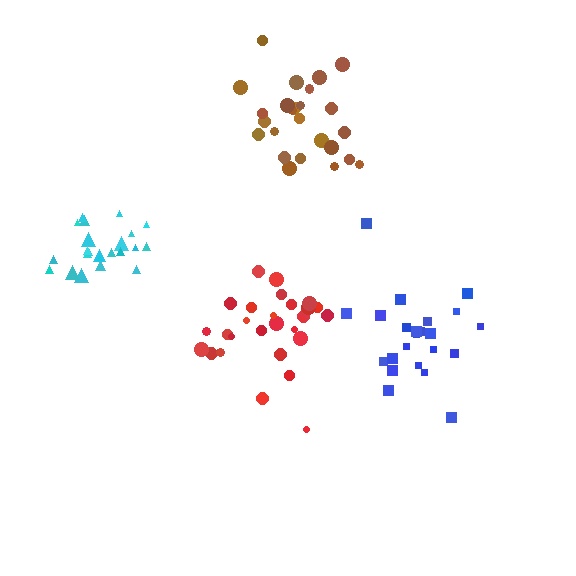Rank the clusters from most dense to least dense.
cyan, brown, red, blue.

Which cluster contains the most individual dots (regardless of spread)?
Red (28).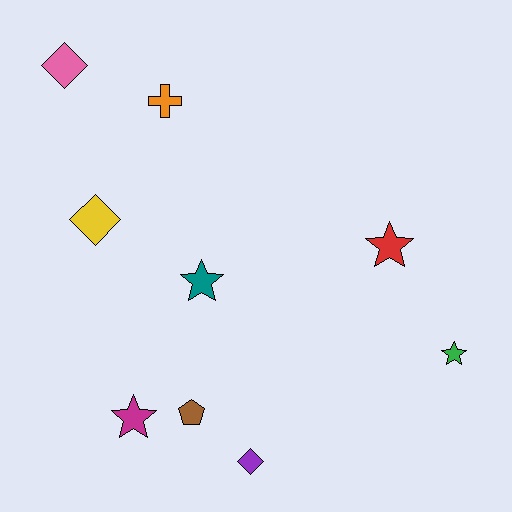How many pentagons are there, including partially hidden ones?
There is 1 pentagon.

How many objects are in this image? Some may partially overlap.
There are 9 objects.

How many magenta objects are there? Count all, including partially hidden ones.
There is 1 magenta object.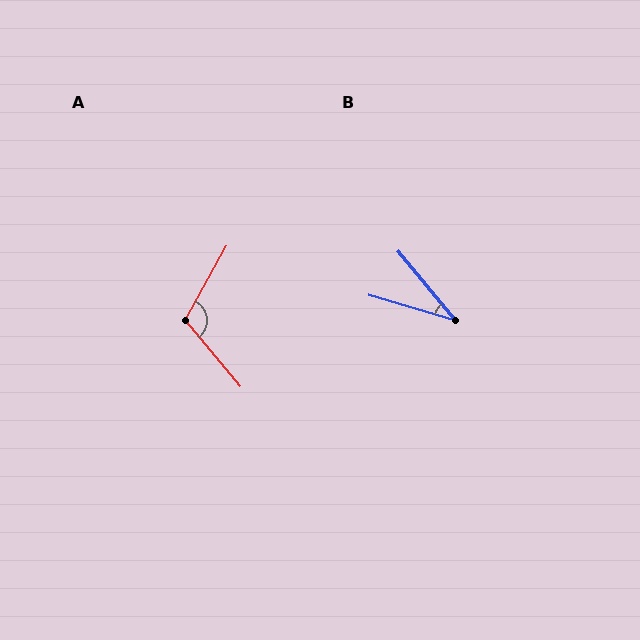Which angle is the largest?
A, at approximately 111 degrees.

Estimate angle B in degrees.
Approximately 34 degrees.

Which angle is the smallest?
B, at approximately 34 degrees.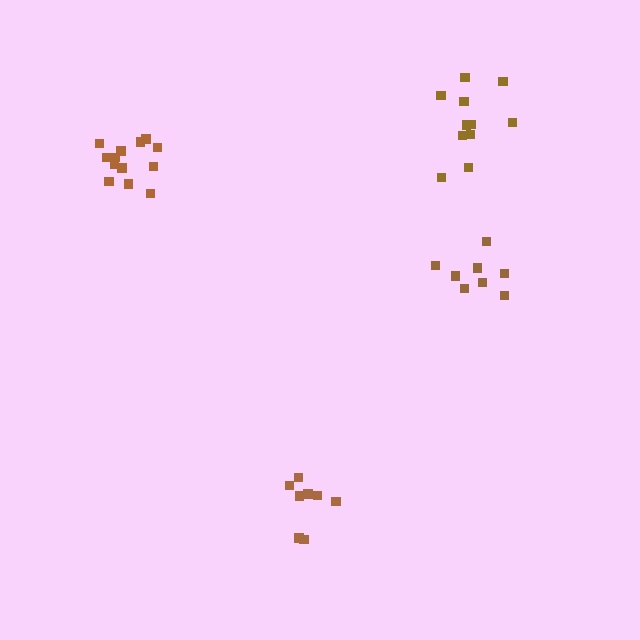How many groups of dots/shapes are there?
There are 4 groups.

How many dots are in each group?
Group 1: 13 dots, Group 2: 8 dots, Group 3: 8 dots, Group 4: 11 dots (40 total).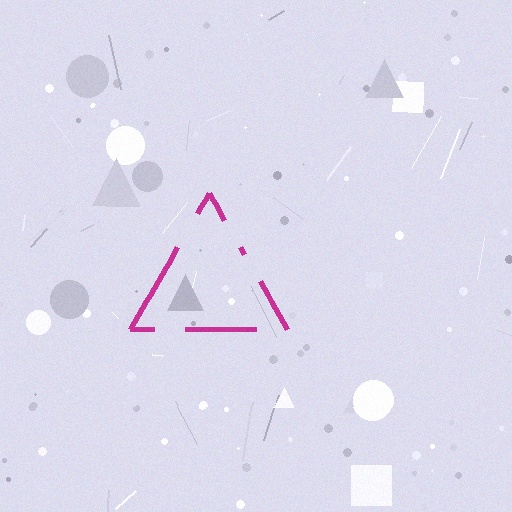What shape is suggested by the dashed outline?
The dashed outline suggests a triangle.